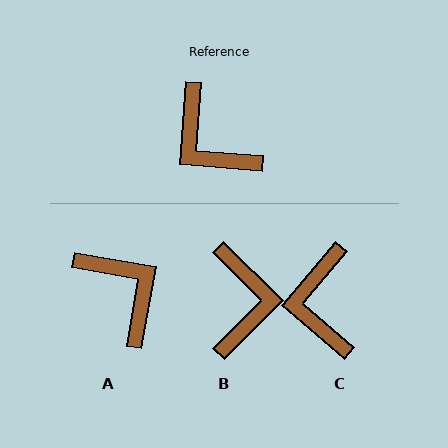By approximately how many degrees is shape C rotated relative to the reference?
Approximately 36 degrees clockwise.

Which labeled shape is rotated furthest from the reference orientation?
A, about 175 degrees away.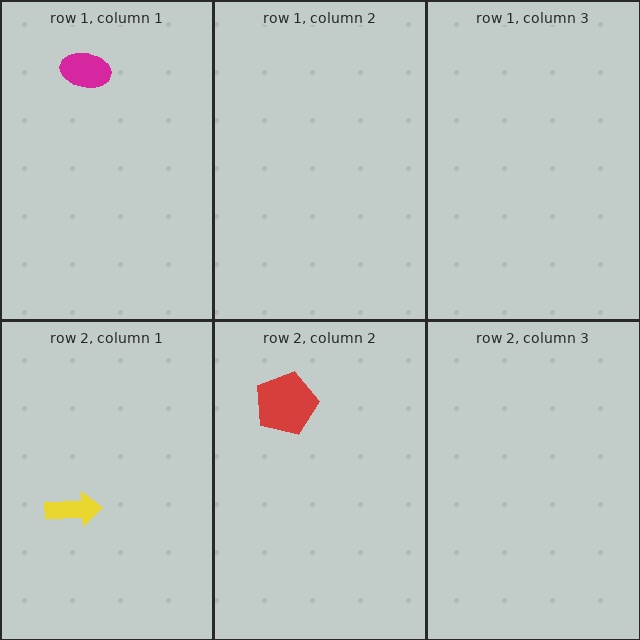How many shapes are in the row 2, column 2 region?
1.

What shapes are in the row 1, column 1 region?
The magenta ellipse.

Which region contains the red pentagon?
The row 2, column 2 region.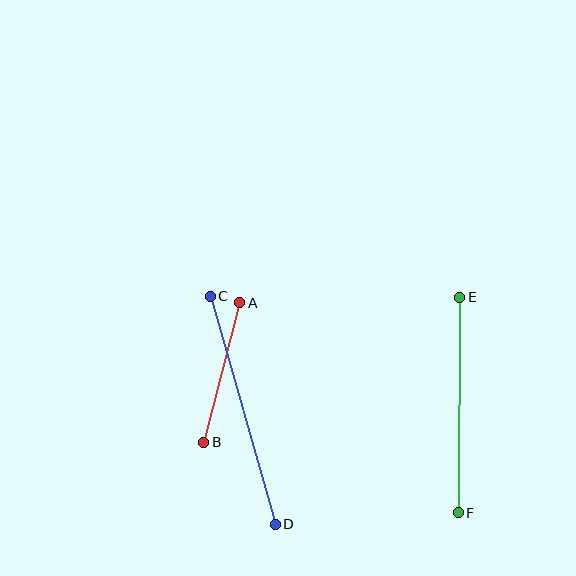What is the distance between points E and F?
The distance is approximately 215 pixels.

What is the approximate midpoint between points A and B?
The midpoint is at approximately (222, 372) pixels.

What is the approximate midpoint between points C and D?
The midpoint is at approximately (243, 410) pixels.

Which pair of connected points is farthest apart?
Points C and D are farthest apart.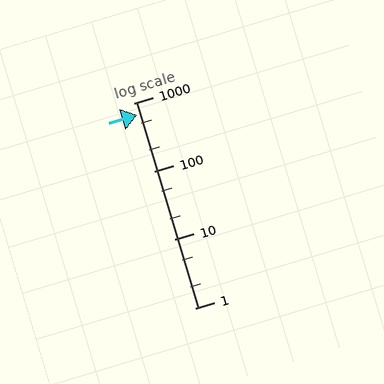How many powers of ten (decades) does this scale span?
The scale spans 3 decades, from 1 to 1000.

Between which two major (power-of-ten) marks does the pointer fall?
The pointer is between 100 and 1000.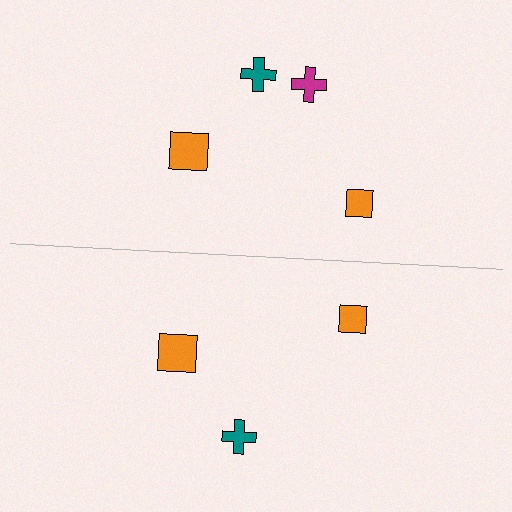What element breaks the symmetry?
A magenta cross is missing from the bottom side.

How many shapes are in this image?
There are 7 shapes in this image.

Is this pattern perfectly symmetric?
No, the pattern is not perfectly symmetric. A magenta cross is missing from the bottom side.